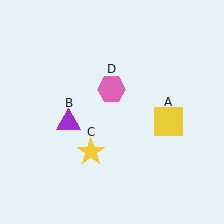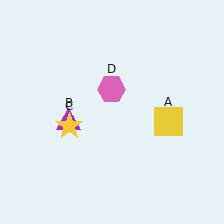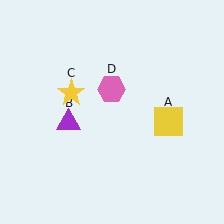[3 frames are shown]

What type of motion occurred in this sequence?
The yellow star (object C) rotated clockwise around the center of the scene.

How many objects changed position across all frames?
1 object changed position: yellow star (object C).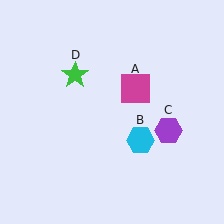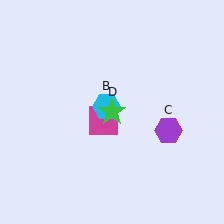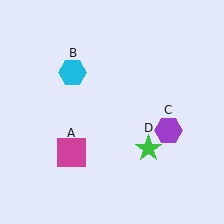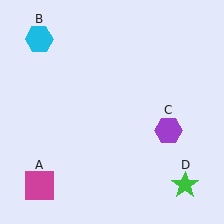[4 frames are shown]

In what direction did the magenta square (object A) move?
The magenta square (object A) moved down and to the left.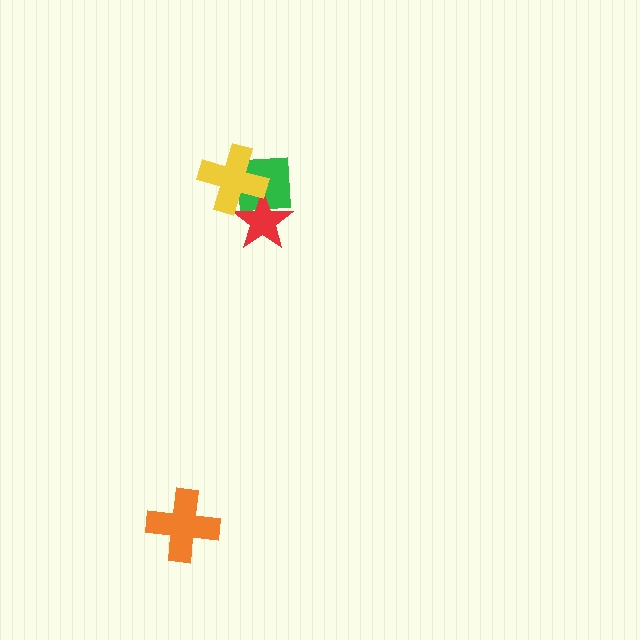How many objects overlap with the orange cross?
0 objects overlap with the orange cross.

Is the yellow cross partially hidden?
No, no other shape covers it.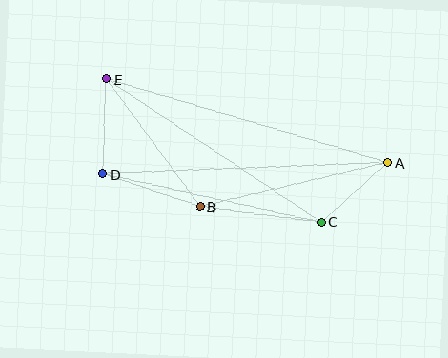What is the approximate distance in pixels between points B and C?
The distance between B and C is approximately 122 pixels.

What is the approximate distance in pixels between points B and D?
The distance between B and D is approximately 102 pixels.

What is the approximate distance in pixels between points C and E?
The distance between C and E is approximately 258 pixels.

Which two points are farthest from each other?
Points A and E are farthest from each other.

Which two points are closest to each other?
Points A and C are closest to each other.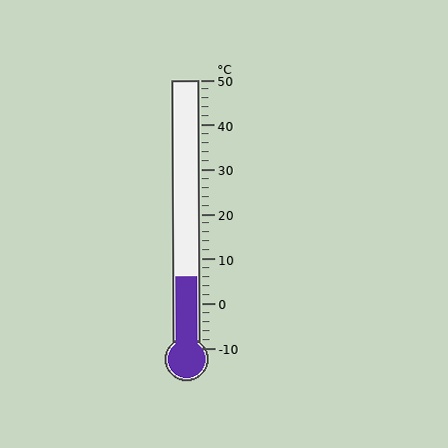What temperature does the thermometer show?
The thermometer shows approximately 6°C.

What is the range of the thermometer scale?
The thermometer scale ranges from -10°C to 50°C.